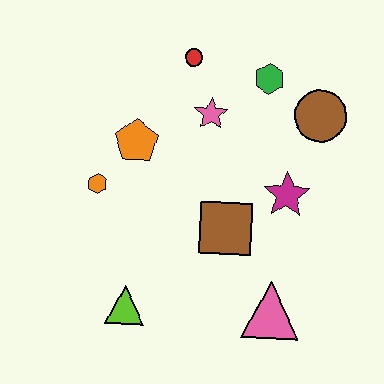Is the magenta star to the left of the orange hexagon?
No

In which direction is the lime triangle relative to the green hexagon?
The lime triangle is below the green hexagon.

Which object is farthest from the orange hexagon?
The brown circle is farthest from the orange hexagon.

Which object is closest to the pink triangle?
The brown square is closest to the pink triangle.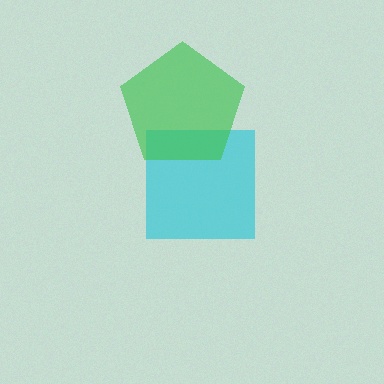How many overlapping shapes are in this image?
There are 2 overlapping shapes in the image.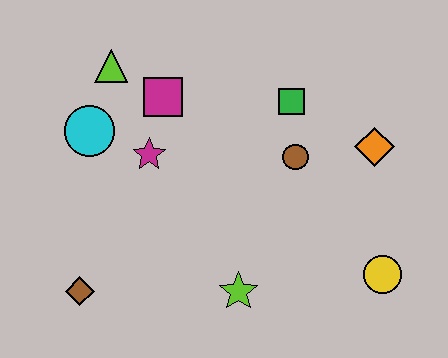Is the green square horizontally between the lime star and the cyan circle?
No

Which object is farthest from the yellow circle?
The lime triangle is farthest from the yellow circle.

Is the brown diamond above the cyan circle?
No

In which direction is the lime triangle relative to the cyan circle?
The lime triangle is above the cyan circle.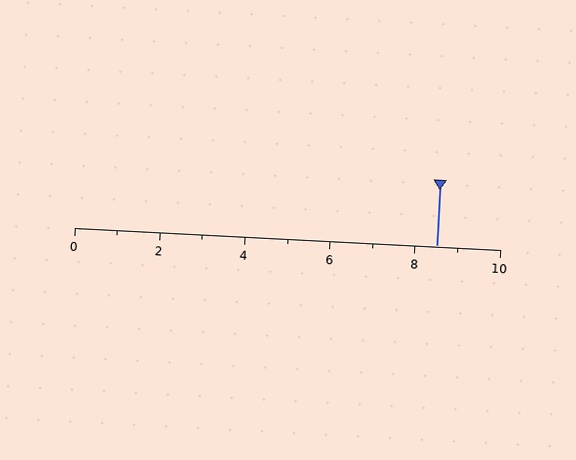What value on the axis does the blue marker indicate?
The marker indicates approximately 8.5.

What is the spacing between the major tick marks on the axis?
The major ticks are spaced 2 apart.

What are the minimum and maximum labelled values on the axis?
The axis runs from 0 to 10.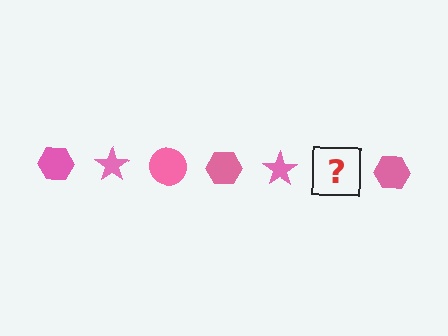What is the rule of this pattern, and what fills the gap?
The rule is that the pattern cycles through hexagon, star, circle shapes in pink. The gap should be filled with a pink circle.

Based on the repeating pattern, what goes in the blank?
The blank should be a pink circle.